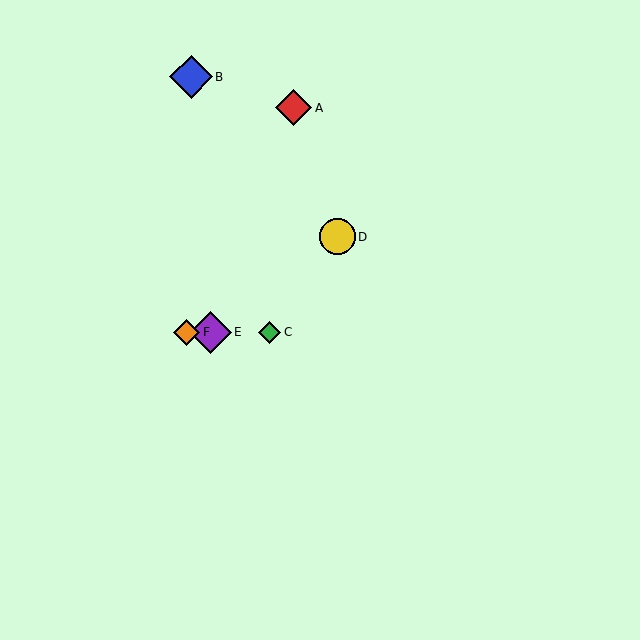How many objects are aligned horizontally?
3 objects (C, E, F) are aligned horizontally.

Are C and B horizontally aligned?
No, C is at y≈332 and B is at y≈77.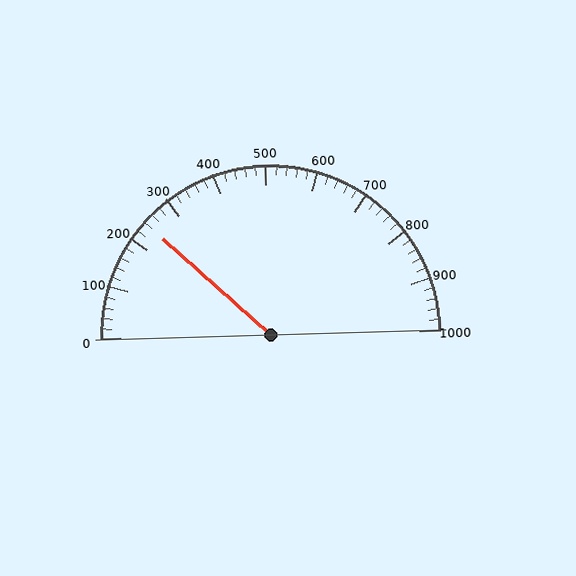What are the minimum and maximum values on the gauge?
The gauge ranges from 0 to 1000.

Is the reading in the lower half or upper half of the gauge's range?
The reading is in the lower half of the range (0 to 1000).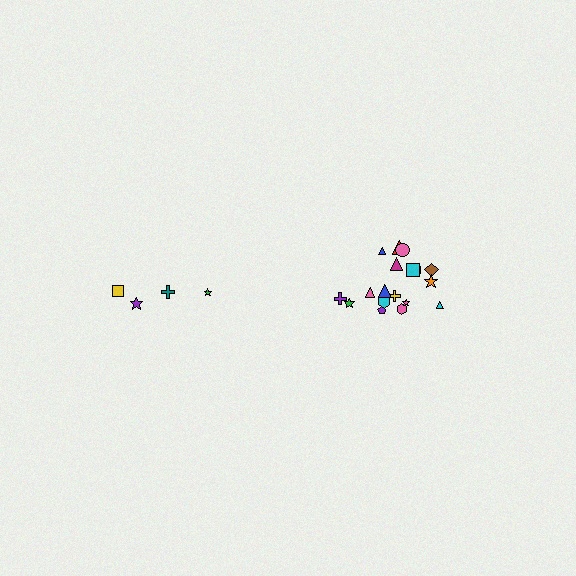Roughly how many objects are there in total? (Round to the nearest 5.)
Roughly 20 objects in total.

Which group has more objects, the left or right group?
The right group.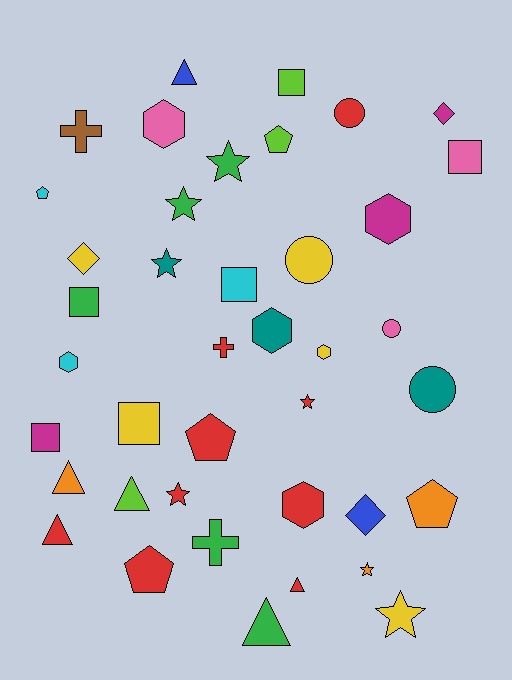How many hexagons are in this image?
There are 6 hexagons.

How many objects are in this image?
There are 40 objects.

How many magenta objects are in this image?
There are 3 magenta objects.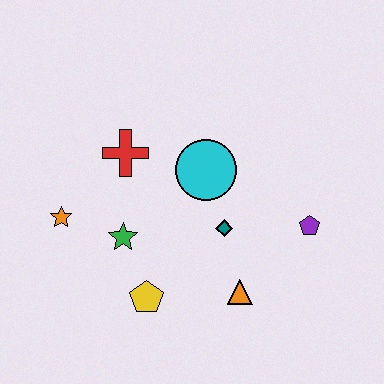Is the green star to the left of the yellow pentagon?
Yes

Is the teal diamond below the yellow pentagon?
No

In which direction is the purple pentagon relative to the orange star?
The purple pentagon is to the right of the orange star.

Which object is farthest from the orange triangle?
The orange star is farthest from the orange triangle.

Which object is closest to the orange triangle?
The teal diamond is closest to the orange triangle.